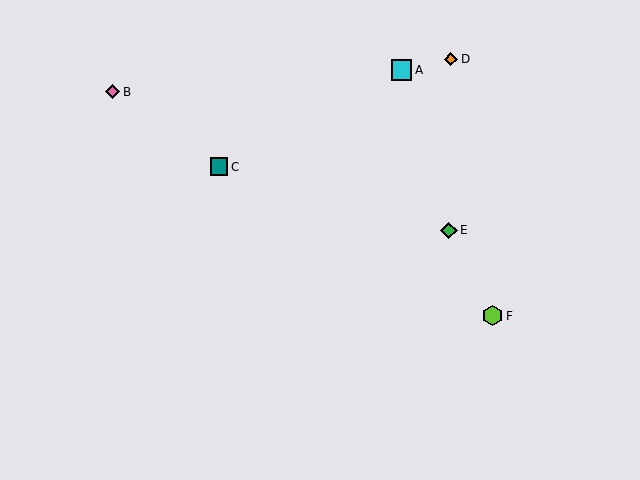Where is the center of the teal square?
The center of the teal square is at (219, 167).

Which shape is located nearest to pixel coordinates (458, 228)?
The green diamond (labeled E) at (449, 230) is nearest to that location.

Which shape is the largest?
The lime hexagon (labeled F) is the largest.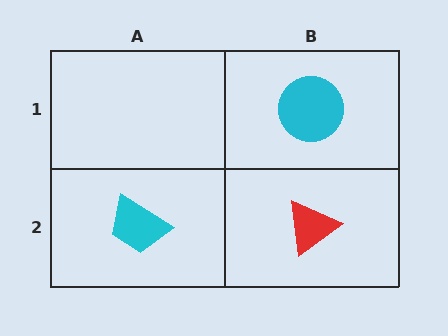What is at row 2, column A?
A cyan trapezoid.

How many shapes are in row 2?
2 shapes.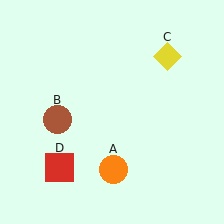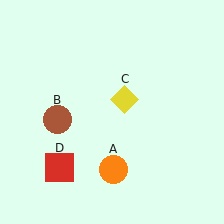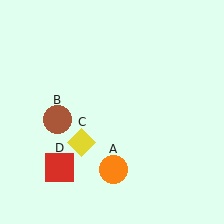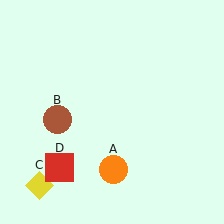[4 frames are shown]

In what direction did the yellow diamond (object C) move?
The yellow diamond (object C) moved down and to the left.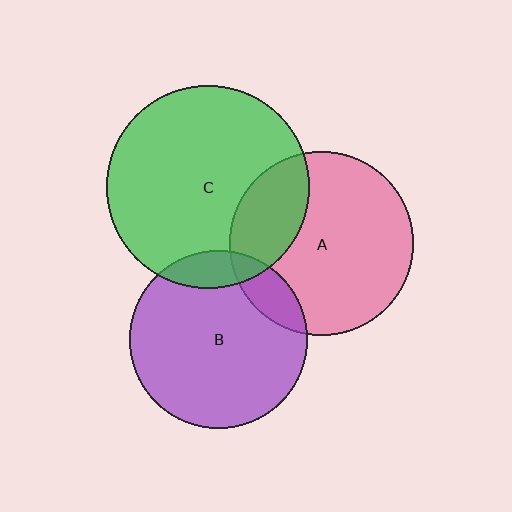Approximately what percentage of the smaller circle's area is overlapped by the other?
Approximately 15%.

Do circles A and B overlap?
Yes.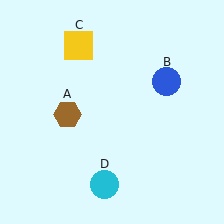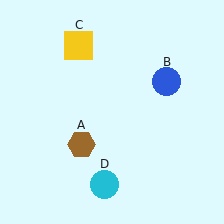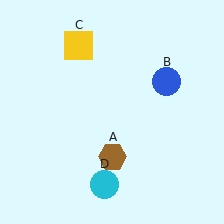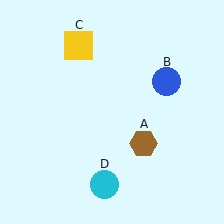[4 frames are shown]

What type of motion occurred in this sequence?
The brown hexagon (object A) rotated counterclockwise around the center of the scene.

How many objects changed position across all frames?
1 object changed position: brown hexagon (object A).